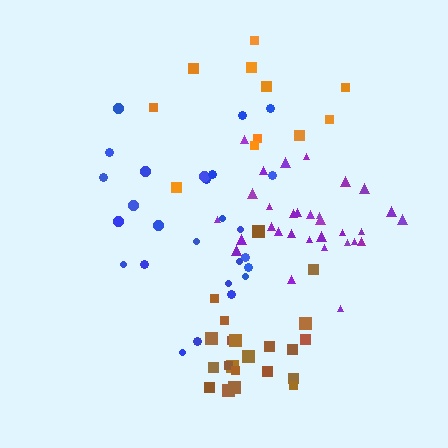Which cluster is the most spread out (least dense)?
Orange.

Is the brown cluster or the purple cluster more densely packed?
Purple.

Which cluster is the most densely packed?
Purple.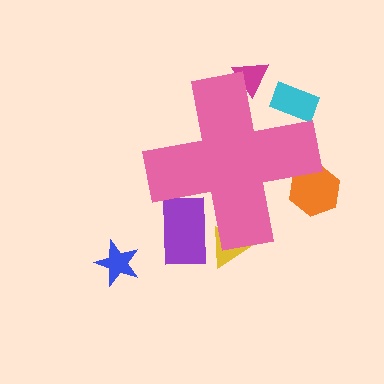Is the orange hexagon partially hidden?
Yes, the orange hexagon is partially hidden behind the pink cross.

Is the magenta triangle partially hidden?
Yes, the magenta triangle is partially hidden behind the pink cross.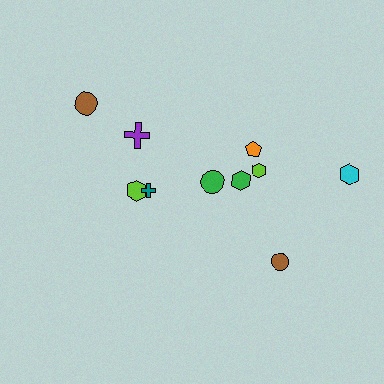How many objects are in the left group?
There are 4 objects.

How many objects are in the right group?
There are 6 objects.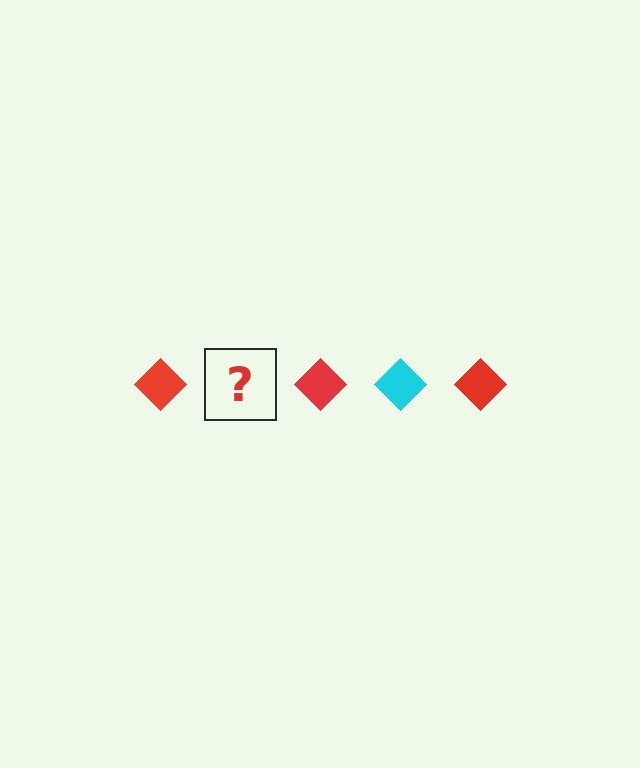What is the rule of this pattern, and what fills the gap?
The rule is that the pattern cycles through red, cyan diamonds. The gap should be filled with a cyan diamond.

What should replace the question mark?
The question mark should be replaced with a cyan diamond.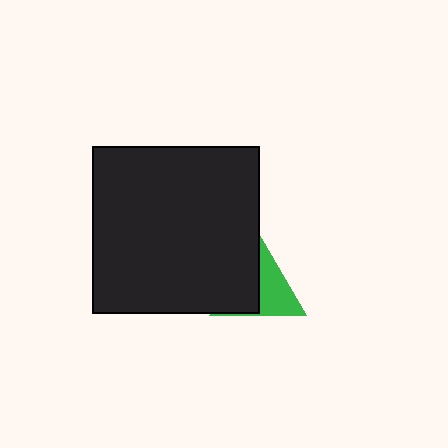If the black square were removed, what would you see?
You would see the complete green triangle.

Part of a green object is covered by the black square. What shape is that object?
It is a triangle.